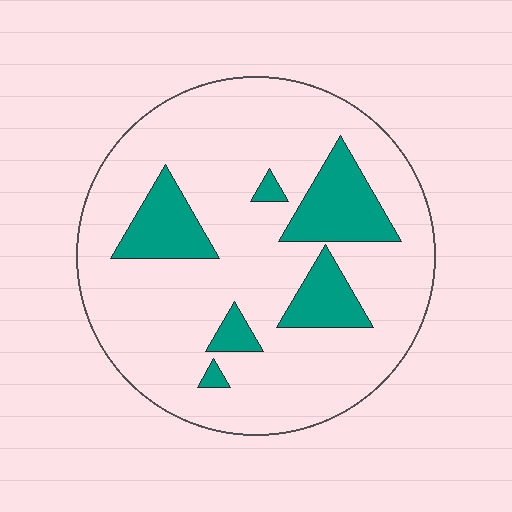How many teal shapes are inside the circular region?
6.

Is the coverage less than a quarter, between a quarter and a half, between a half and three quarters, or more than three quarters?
Less than a quarter.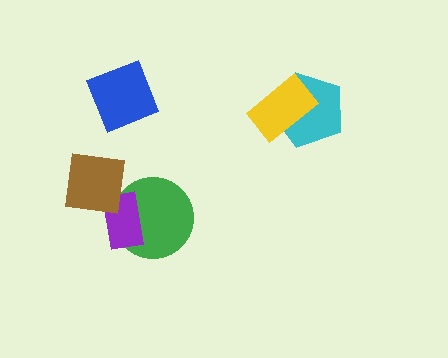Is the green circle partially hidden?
Yes, it is partially covered by another shape.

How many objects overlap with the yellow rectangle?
1 object overlaps with the yellow rectangle.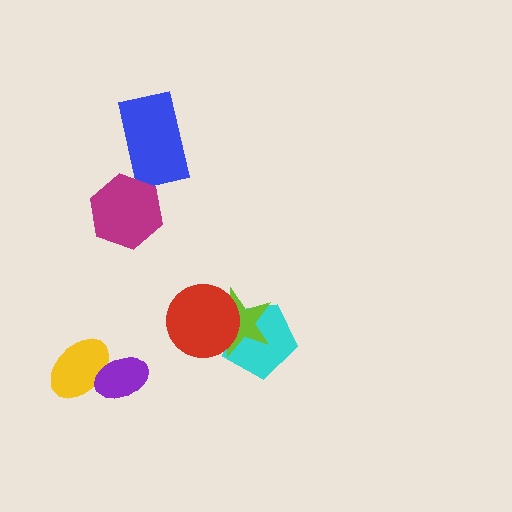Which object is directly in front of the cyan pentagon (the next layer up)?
The lime star is directly in front of the cyan pentagon.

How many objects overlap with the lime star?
2 objects overlap with the lime star.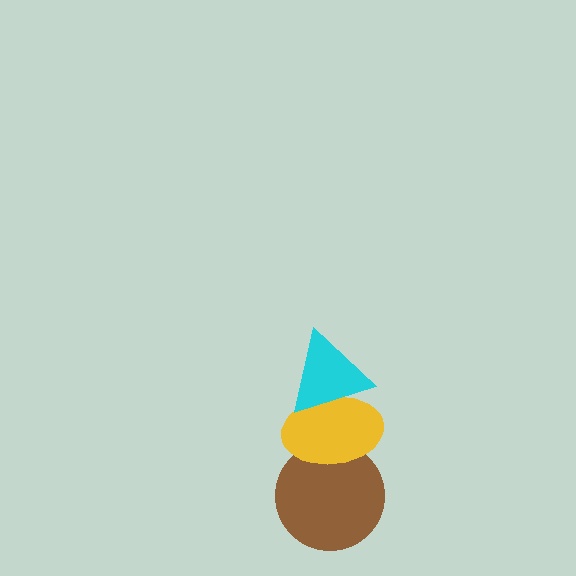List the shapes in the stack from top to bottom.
From top to bottom: the cyan triangle, the yellow ellipse, the brown circle.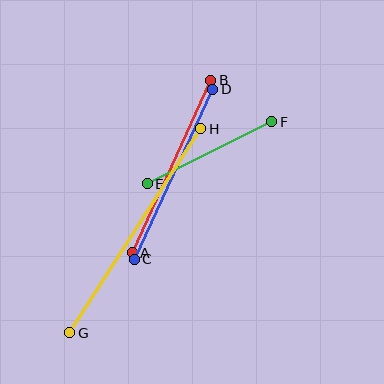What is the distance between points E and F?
The distance is approximately 139 pixels.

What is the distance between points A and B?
The distance is approximately 190 pixels.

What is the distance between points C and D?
The distance is approximately 187 pixels.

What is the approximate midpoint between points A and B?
The midpoint is at approximately (171, 166) pixels.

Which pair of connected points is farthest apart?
Points G and H are farthest apart.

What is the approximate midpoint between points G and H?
The midpoint is at approximately (135, 231) pixels.